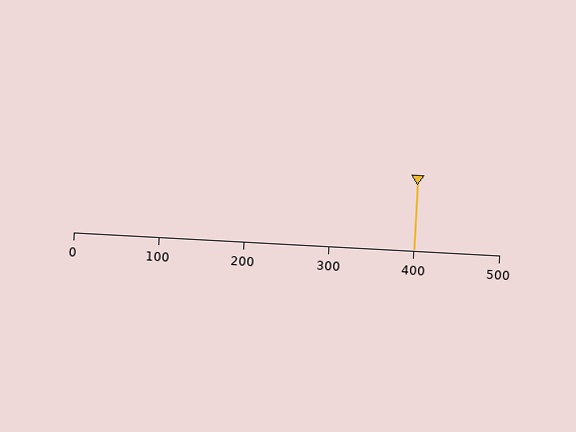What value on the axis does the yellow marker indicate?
The marker indicates approximately 400.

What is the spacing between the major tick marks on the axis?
The major ticks are spaced 100 apart.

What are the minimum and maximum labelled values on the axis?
The axis runs from 0 to 500.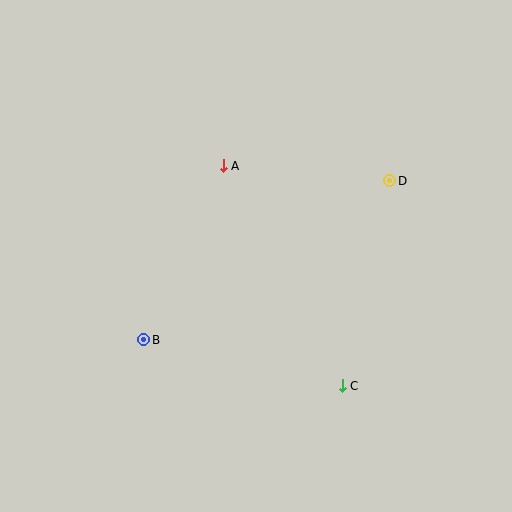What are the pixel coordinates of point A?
Point A is at (223, 166).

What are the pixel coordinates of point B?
Point B is at (144, 340).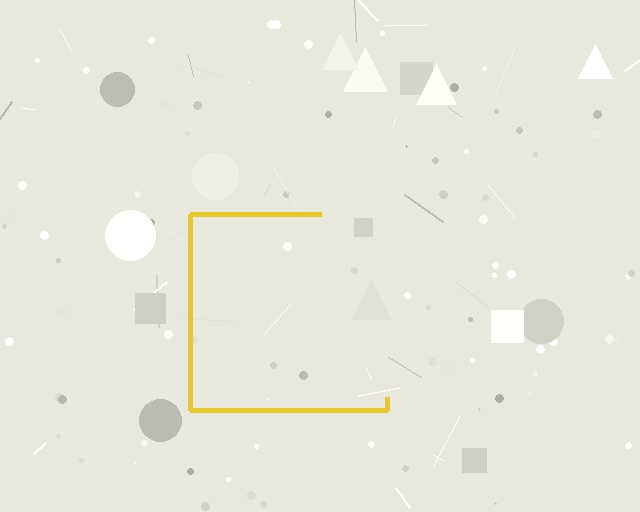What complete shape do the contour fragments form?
The contour fragments form a square.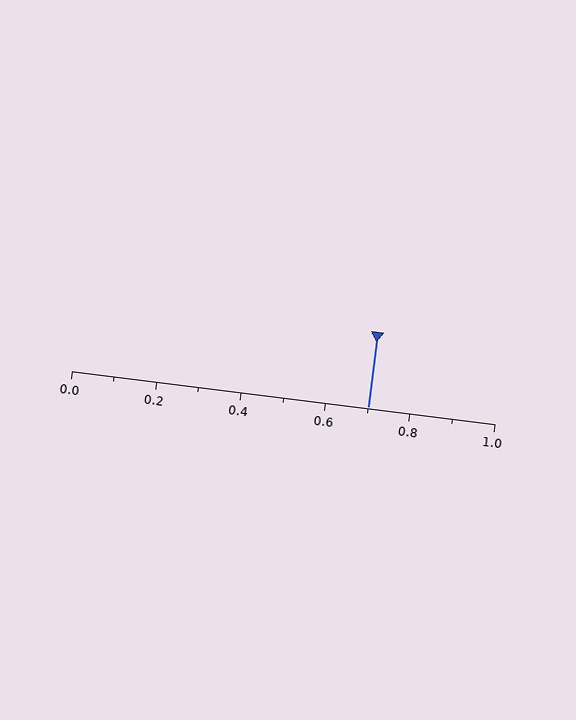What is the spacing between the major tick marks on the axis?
The major ticks are spaced 0.2 apart.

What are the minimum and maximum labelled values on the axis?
The axis runs from 0.0 to 1.0.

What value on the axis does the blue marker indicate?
The marker indicates approximately 0.7.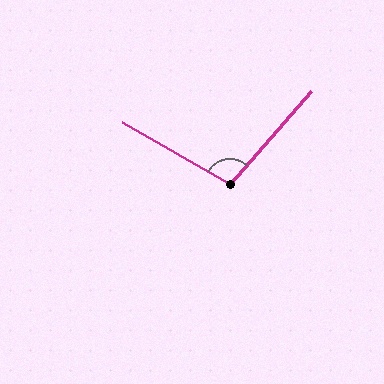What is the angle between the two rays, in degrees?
Approximately 101 degrees.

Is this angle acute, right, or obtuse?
It is obtuse.